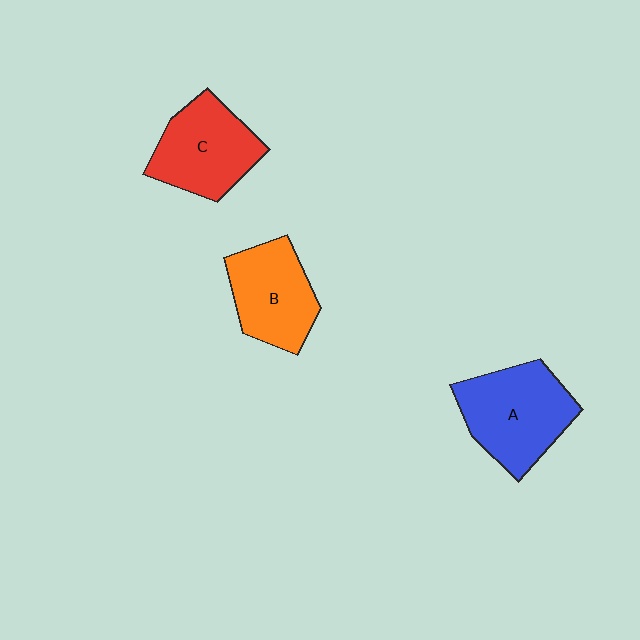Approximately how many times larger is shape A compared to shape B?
Approximately 1.3 times.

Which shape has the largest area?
Shape A (blue).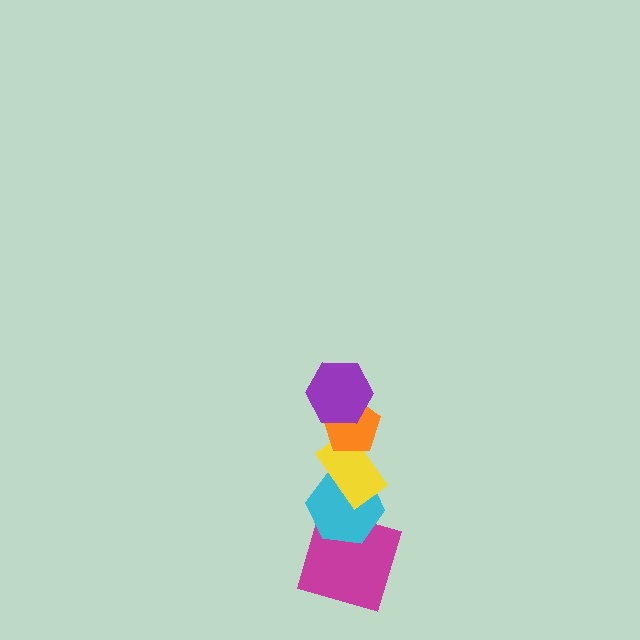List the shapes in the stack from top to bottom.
From top to bottom: the purple hexagon, the orange pentagon, the yellow rectangle, the cyan hexagon, the magenta square.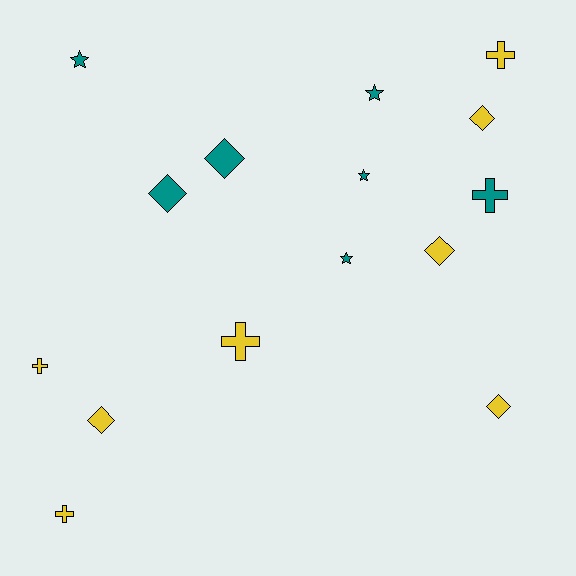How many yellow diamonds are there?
There are 4 yellow diamonds.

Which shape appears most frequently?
Diamond, with 6 objects.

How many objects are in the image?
There are 15 objects.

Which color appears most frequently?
Yellow, with 8 objects.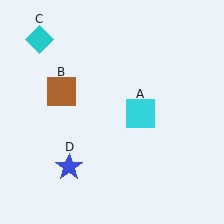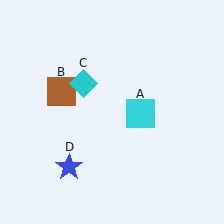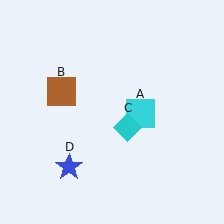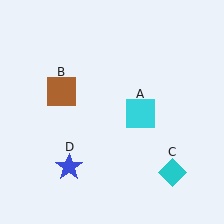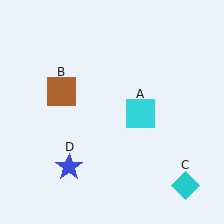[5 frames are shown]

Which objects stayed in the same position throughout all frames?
Cyan square (object A) and brown square (object B) and blue star (object D) remained stationary.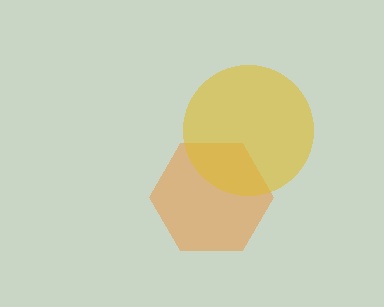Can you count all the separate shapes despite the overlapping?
Yes, there are 2 separate shapes.